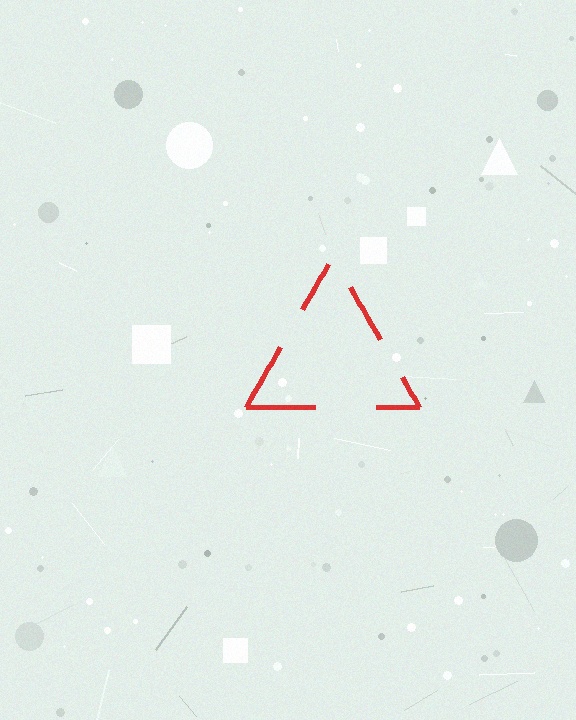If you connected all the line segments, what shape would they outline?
They would outline a triangle.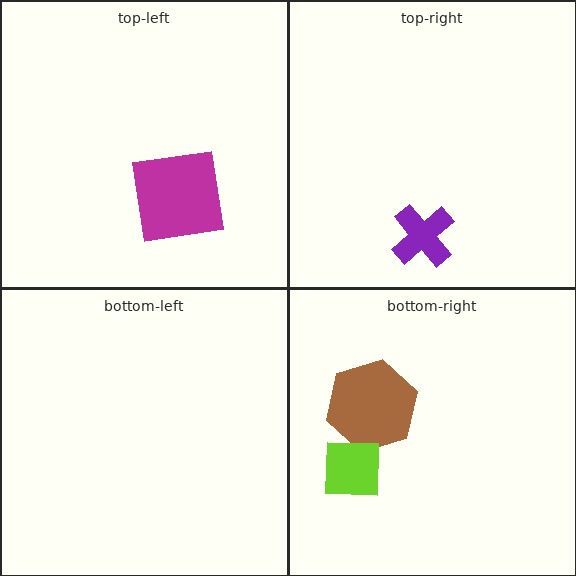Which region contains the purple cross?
The top-right region.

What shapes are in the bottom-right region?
The brown hexagon, the lime square.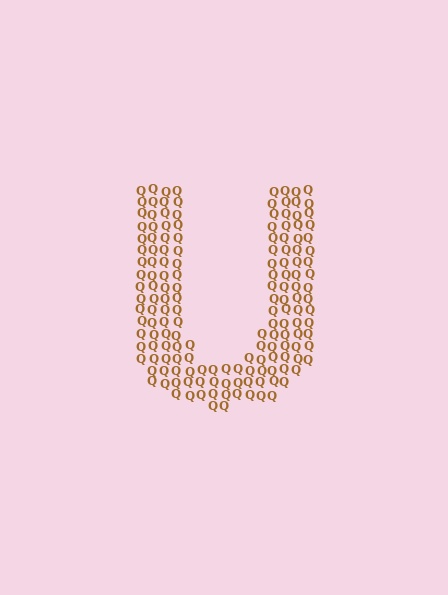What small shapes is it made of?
It is made of small letter Q's.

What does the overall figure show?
The overall figure shows the letter U.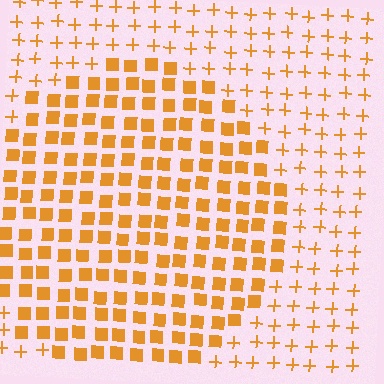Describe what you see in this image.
The image is filled with small orange elements arranged in a uniform grid. A circle-shaped region contains squares, while the surrounding area contains plus signs. The boundary is defined purely by the change in element shape.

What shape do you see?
I see a circle.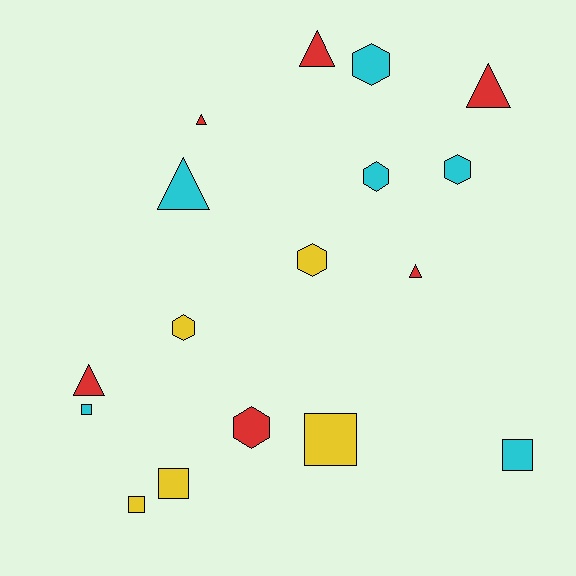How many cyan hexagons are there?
There are 3 cyan hexagons.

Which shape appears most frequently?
Hexagon, with 6 objects.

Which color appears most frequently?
Red, with 6 objects.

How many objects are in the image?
There are 17 objects.